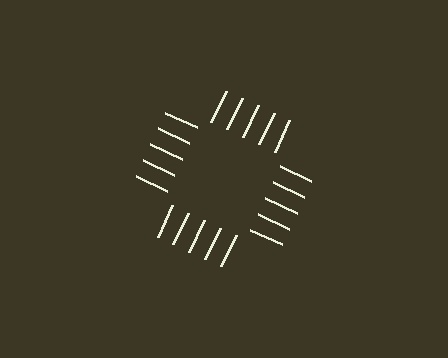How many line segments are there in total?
20 — 5 along each of the 4 edges.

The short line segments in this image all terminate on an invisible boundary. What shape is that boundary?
An illusory square — the line segments terminate on its edges but no continuous stroke is drawn.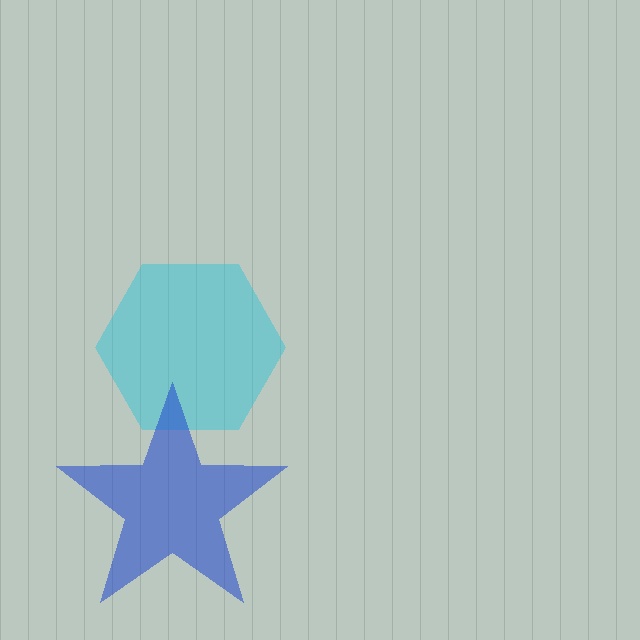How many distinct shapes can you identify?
There are 2 distinct shapes: a cyan hexagon, a blue star.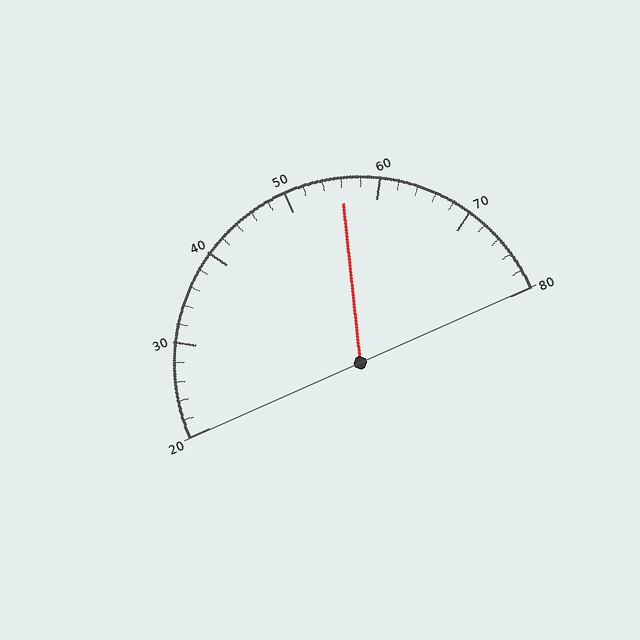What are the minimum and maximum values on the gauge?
The gauge ranges from 20 to 80.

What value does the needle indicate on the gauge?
The needle indicates approximately 56.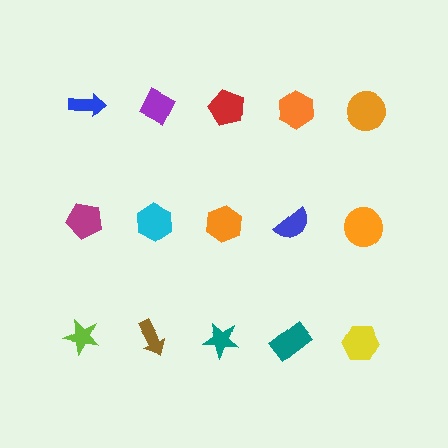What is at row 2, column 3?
An orange hexagon.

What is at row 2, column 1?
A magenta pentagon.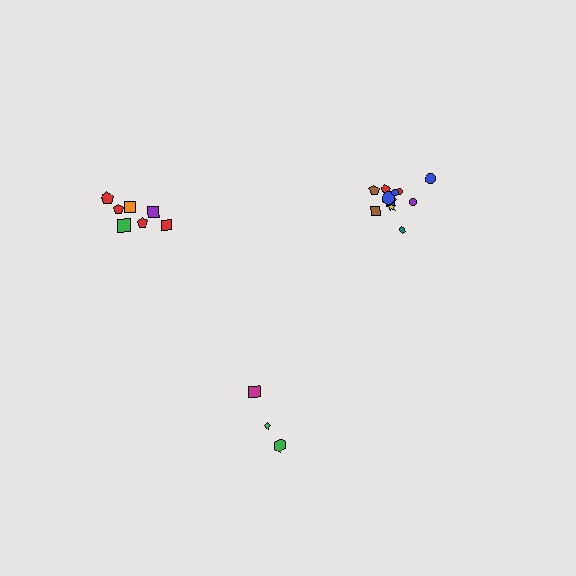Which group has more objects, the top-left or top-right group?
The top-right group.